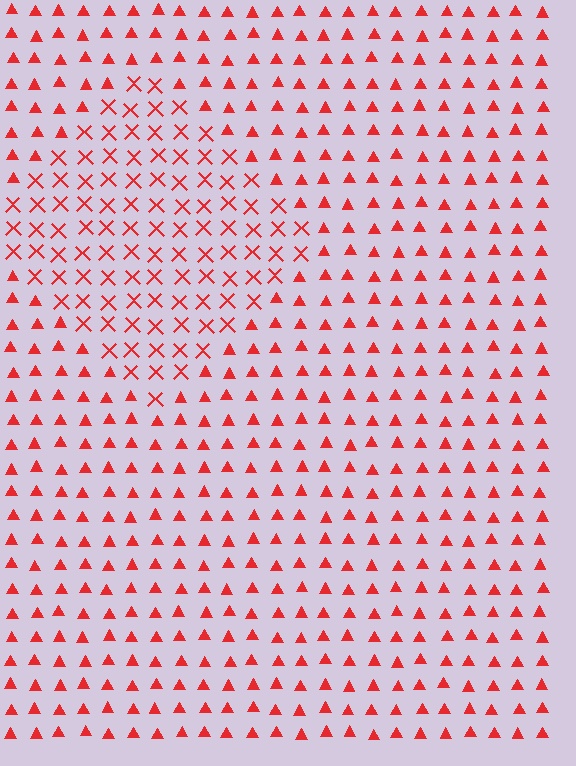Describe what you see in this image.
The image is filled with small red elements arranged in a uniform grid. A diamond-shaped region contains X marks, while the surrounding area contains triangles. The boundary is defined purely by the change in element shape.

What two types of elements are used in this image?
The image uses X marks inside the diamond region and triangles outside it.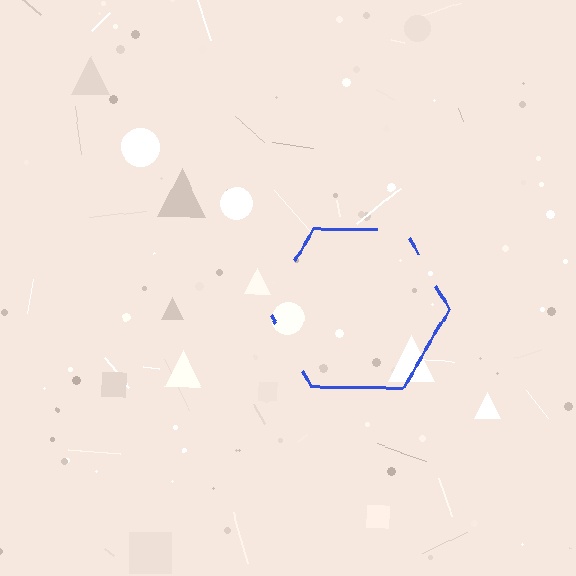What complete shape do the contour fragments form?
The contour fragments form a hexagon.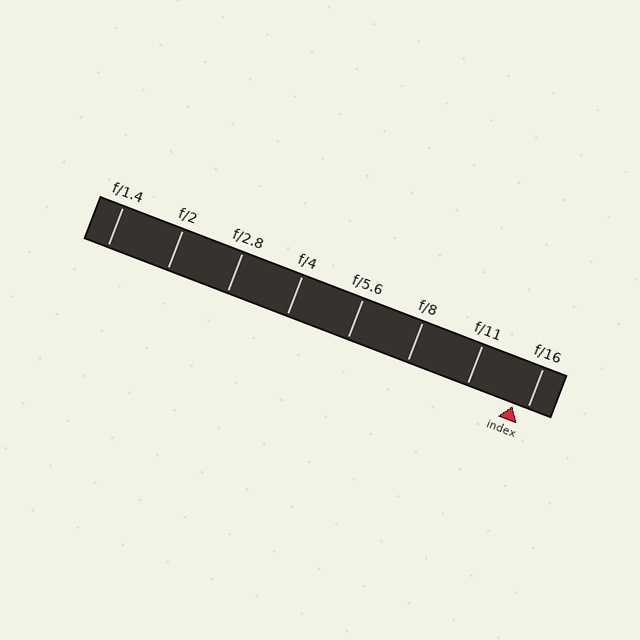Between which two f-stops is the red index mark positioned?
The index mark is between f/11 and f/16.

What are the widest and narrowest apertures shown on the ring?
The widest aperture shown is f/1.4 and the narrowest is f/16.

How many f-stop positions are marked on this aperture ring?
There are 8 f-stop positions marked.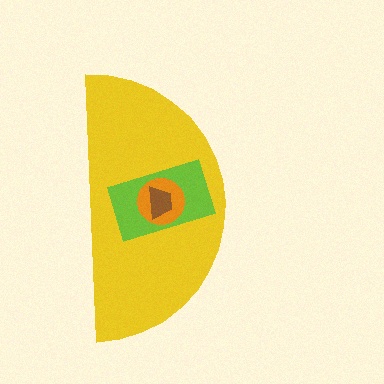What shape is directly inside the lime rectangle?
The orange circle.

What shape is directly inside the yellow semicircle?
The lime rectangle.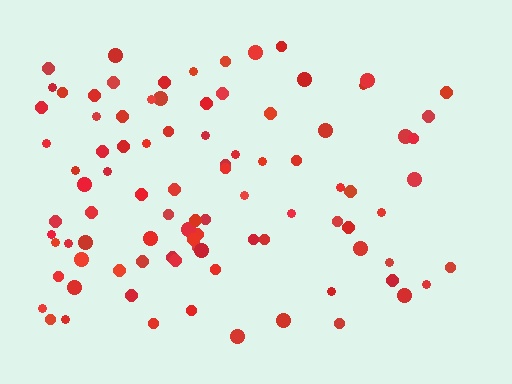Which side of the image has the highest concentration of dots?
The left.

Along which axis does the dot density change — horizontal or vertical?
Horizontal.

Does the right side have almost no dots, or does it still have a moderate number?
Still a moderate number, just noticeably fewer than the left.